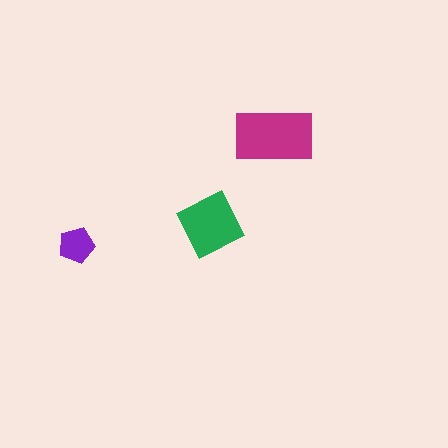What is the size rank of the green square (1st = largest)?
2nd.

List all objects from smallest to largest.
The purple pentagon, the green square, the magenta rectangle.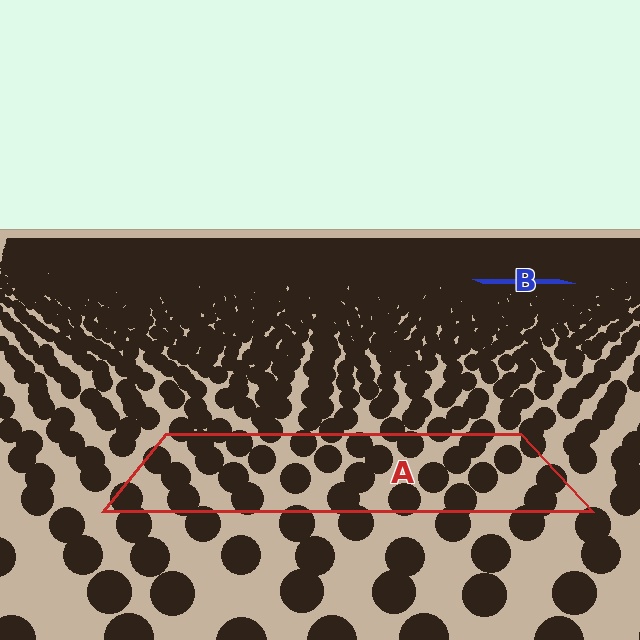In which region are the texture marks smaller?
The texture marks are smaller in region B, because it is farther away.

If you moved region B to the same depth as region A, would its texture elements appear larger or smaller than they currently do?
They would appear larger. At a closer depth, the same texture elements are projected at a bigger on-screen size.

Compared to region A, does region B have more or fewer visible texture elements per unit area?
Region B has more texture elements per unit area — they are packed more densely because it is farther away.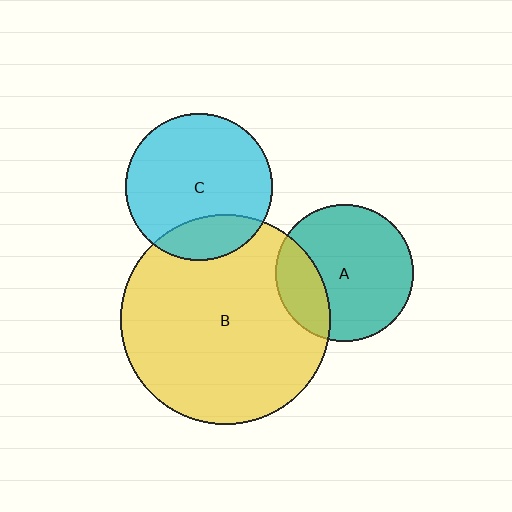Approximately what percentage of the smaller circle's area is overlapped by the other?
Approximately 25%.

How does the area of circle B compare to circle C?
Approximately 2.1 times.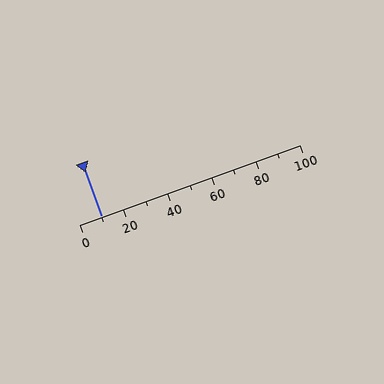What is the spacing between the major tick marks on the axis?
The major ticks are spaced 20 apart.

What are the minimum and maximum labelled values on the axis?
The axis runs from 0 to 100.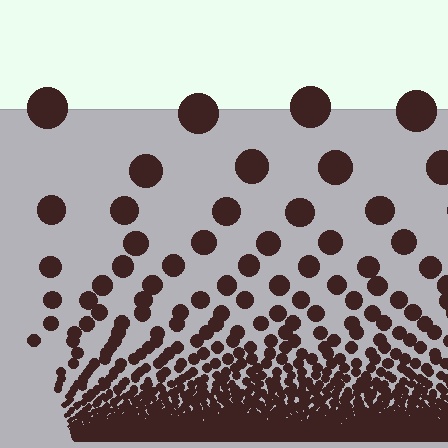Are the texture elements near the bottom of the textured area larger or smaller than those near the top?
Smaller. The gradient is inverted — elements near the bottom are smaller and denser.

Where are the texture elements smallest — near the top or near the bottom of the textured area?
Near the bottom.